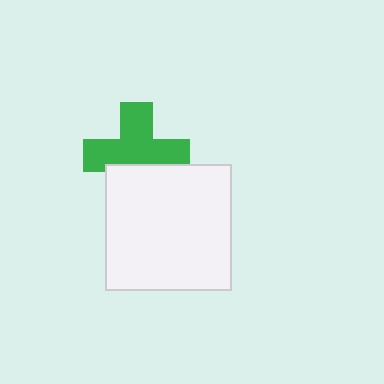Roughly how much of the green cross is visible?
Most of it is visible (roughly 67%).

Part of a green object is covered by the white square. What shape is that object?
It is a cross.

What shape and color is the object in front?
The object in front is a white square.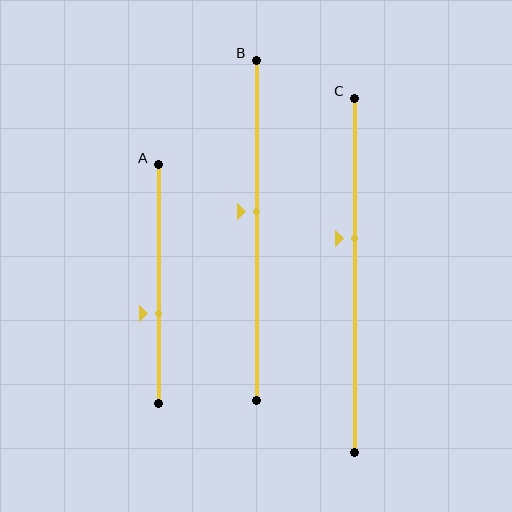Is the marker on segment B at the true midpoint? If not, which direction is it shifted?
No, the marker on segment B is shifted upward by about 6% of the segment length.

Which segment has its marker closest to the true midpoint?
Segment B has its marker closest to the true midpoint.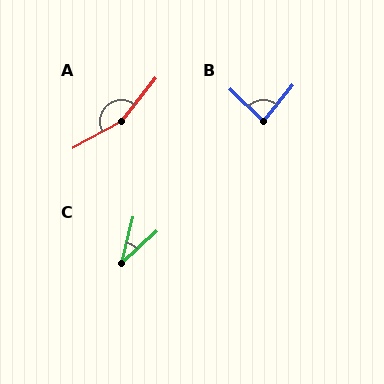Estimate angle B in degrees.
Approximately 84 degrees.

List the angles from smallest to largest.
C (33°), B (84°), A (157°).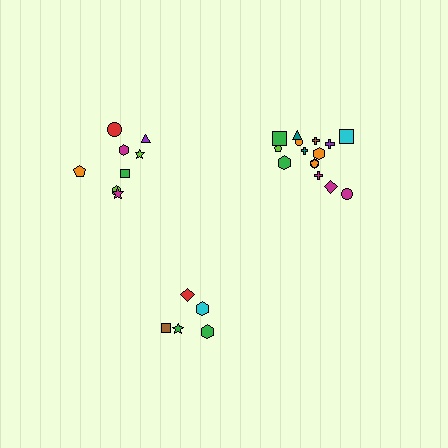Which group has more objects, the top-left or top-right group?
The top-right group.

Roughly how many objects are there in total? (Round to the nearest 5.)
Roughly 30 objects in total.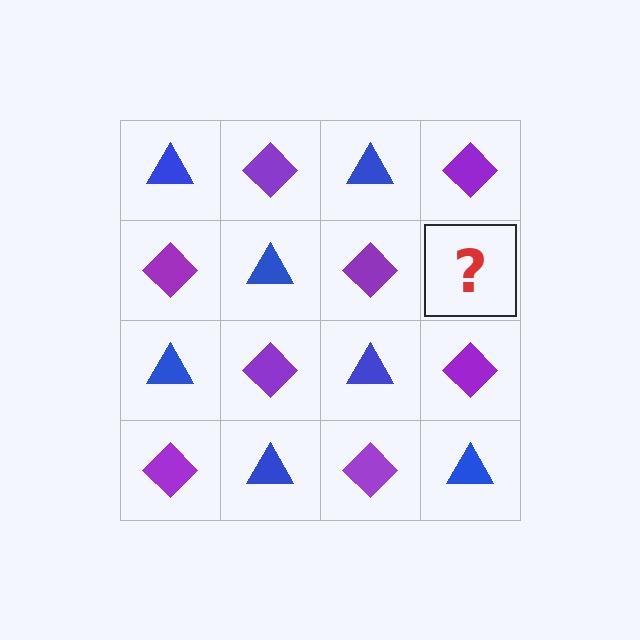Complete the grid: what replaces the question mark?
The question mark should be replaced with a blue triangle.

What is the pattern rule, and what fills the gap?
The rule is that it alternates blue triangle and purple diamond in a checkerboard pattern. The gap should be filled with a blue triangle.